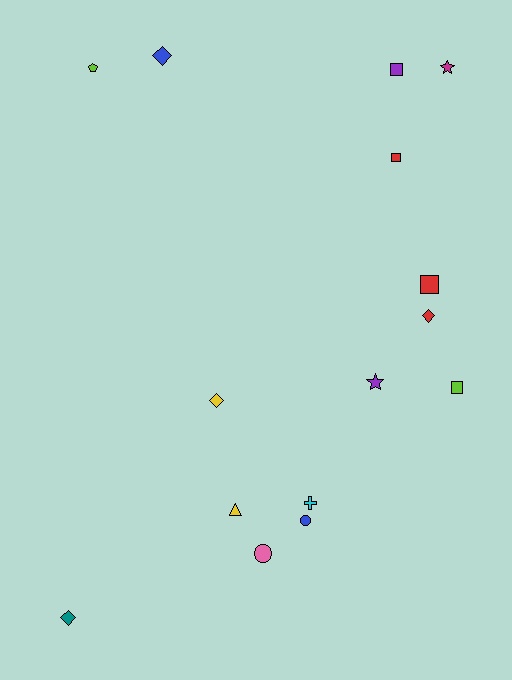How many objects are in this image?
There are 15 objects.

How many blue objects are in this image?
There are 2 blue objects.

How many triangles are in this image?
There is 1 triangle.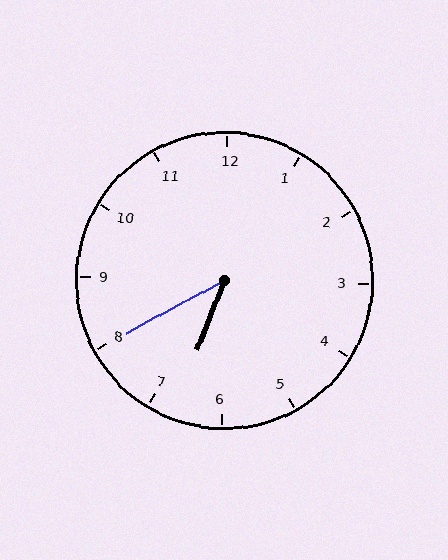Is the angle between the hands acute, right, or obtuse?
It is acute.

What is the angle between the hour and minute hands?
Approximately 40 degrees.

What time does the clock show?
6:40.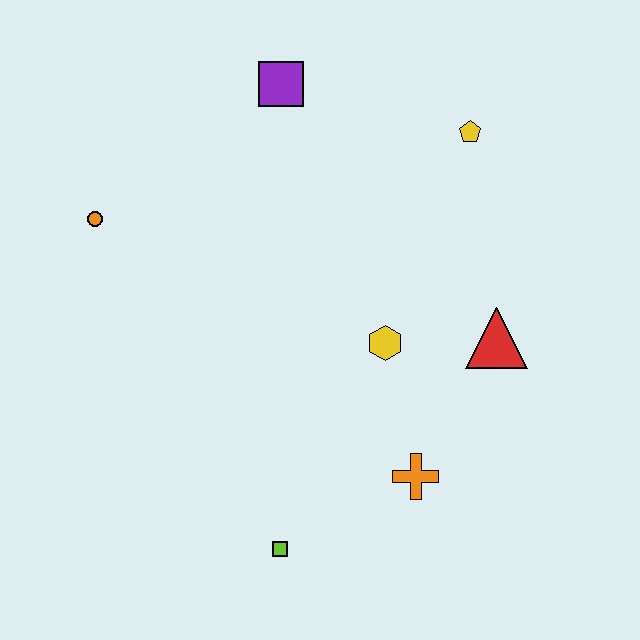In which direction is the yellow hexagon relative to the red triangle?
The yellow hexagon is to the left of the red triangle.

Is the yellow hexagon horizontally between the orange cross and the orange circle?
Yes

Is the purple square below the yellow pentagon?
No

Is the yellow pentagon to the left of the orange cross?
No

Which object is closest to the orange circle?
The purple square is closest to the orange circle.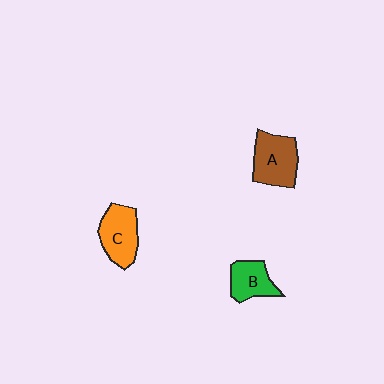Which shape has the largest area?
Shape A (brown).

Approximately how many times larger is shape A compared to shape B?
Approximately 1.4 times.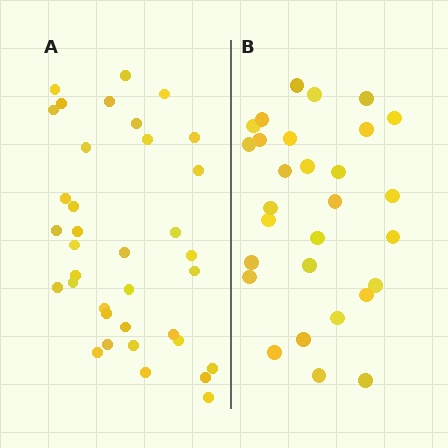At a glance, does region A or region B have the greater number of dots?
Region A (the left region) has more dots.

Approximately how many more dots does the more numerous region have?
Region A has roughly 8 or so more dots than region B.